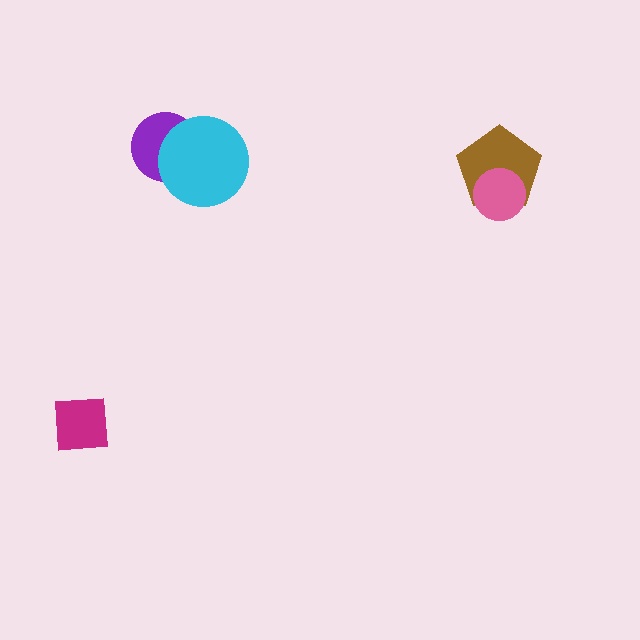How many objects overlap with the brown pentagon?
1 object overlaps with the brown pentagon.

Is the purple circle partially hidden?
Yes, it is partially covered by another shape.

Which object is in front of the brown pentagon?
The pink circle is in front of the brown pentagon.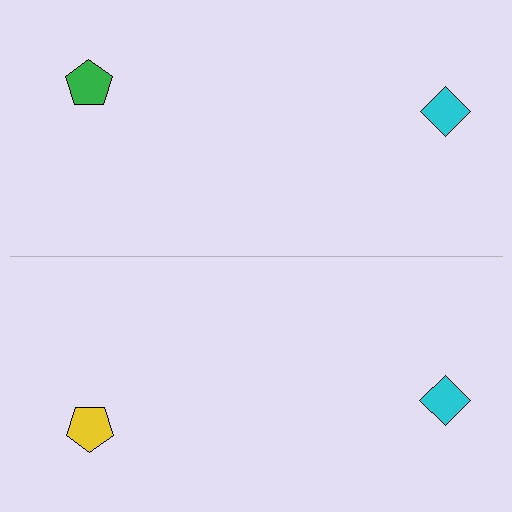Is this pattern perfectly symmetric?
No, the pattern is not perfectly symmetric. The yellow pentagon on the bottom side breaks the symmetry — its mirror counterpart is green.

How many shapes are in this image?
There are 4 shapes in this image.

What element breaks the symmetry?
The yellow pentagon on the bottom side breaks the symmetry — its mirror counterpart is green.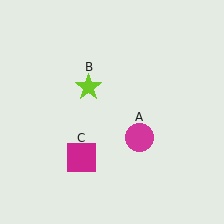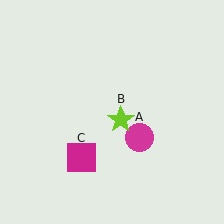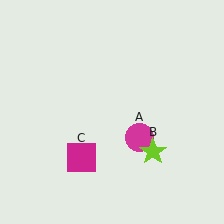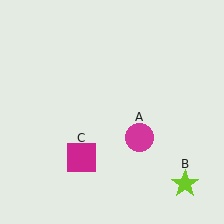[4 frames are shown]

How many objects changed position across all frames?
1 object changed position: lime star (object B).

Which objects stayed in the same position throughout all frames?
Magenta circle (object A) and magenta square (object C) remained stationary.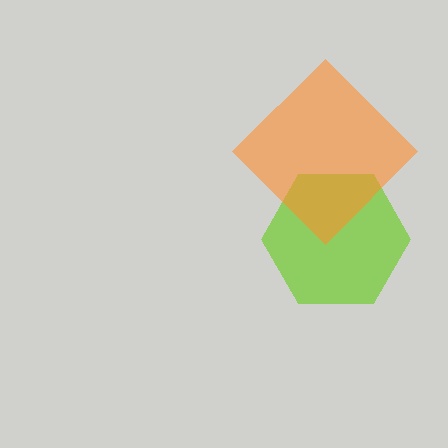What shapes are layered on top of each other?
The layered shapes are: a lime hexagon, an orange diamond.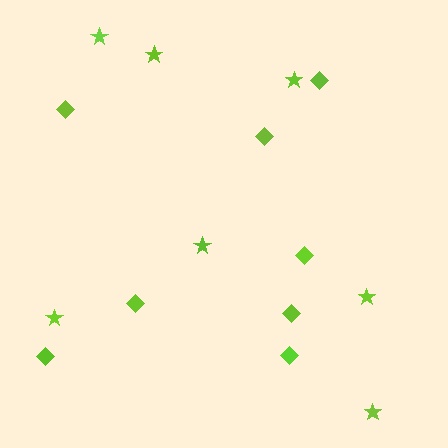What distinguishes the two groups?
There are 2 groups: one group of diamonds (8) and one group of stars (7).